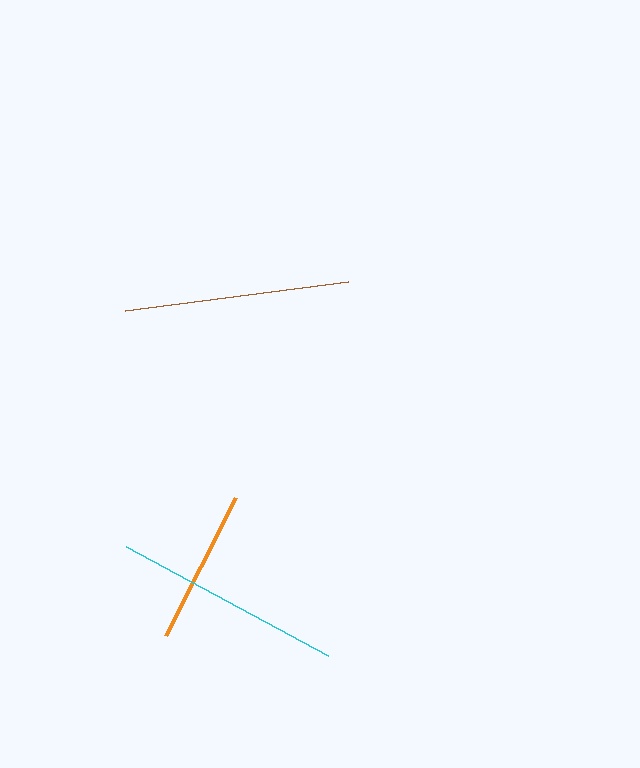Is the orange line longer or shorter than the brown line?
The brown line is longer than the orange line.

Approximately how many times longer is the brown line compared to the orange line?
The brown line is approximately 1.5 times the length of the orange line.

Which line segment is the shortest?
The orange line is the shortest at approximately 155 pixels.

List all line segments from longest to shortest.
From longest to shortest: cyan, brown, orange.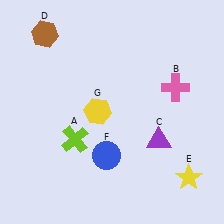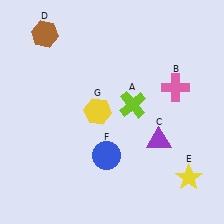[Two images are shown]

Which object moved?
The lime cross (A) moved right.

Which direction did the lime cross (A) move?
The lime cross (A) moved right.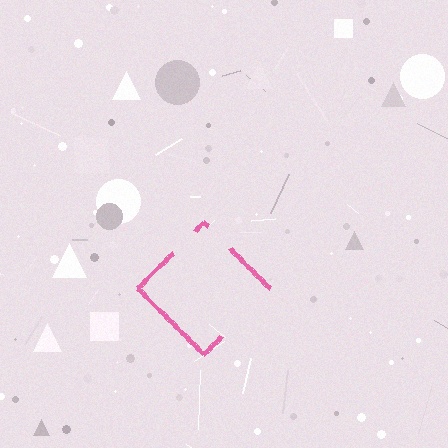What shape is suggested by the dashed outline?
The dashed outline suggests a diamond.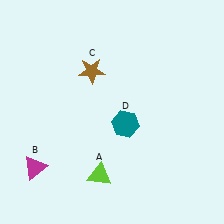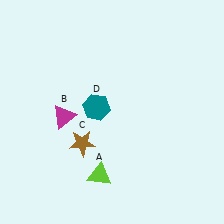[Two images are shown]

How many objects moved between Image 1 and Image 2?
3 objects moved between the two images.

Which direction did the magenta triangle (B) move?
The magenta triangle (B) moved up.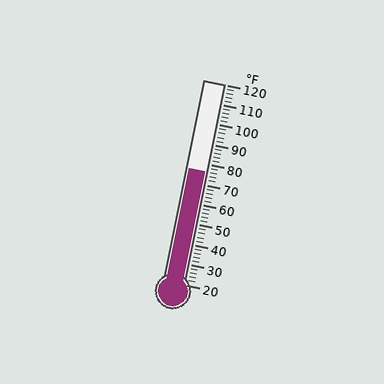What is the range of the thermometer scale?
The thermometer scale ranges from 20°F to 120°F.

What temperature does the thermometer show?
The thermometer shows approximately 76°F.